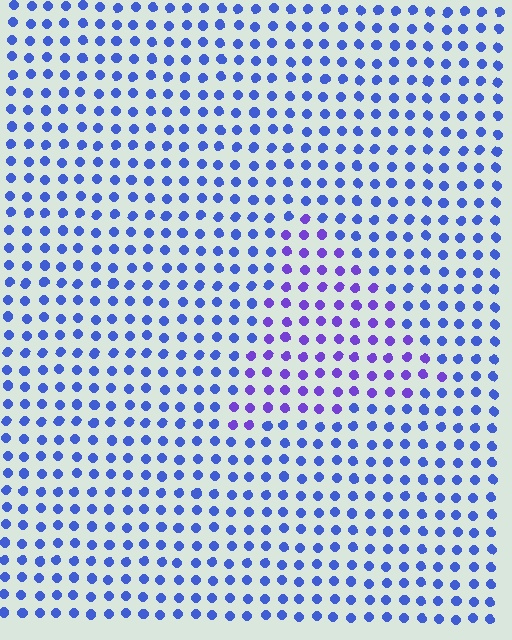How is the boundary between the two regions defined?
The boundary is defined purely by a slight shift in hue (about 34 degrees). Spacing, size, and orientation are identical on both sides.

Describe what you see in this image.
The image is filled with small blue elements in a uniform arrangement. A triangle-shaped region is visible where the elements are tinted to a slightly different hue, forming a subtle color boundary.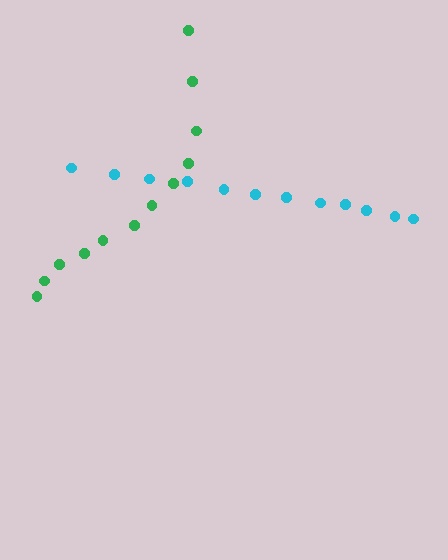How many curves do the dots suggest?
There are 2 distinct paths.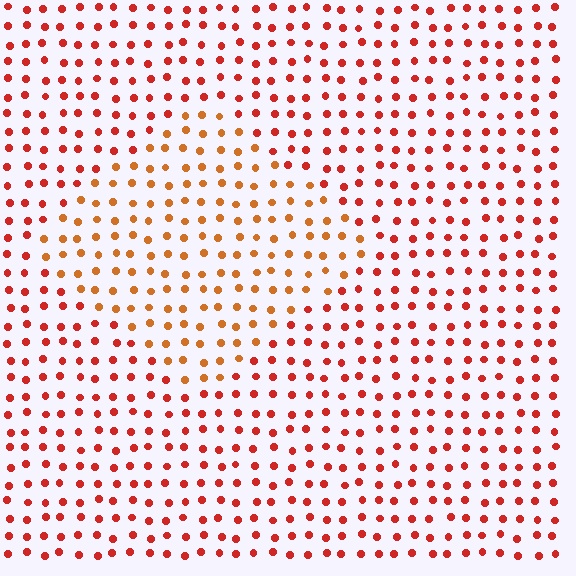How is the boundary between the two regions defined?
The boundary is defined purely by a slight shift in hue (about 26 degrees). Spacing, size, and orientation are identical on both sides.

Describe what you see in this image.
The image is filled with small red elements in a uniform arrangement. A diamond-shaped region is visible where the elements are tinted to a slightly different hue, forming a subtle color boundary.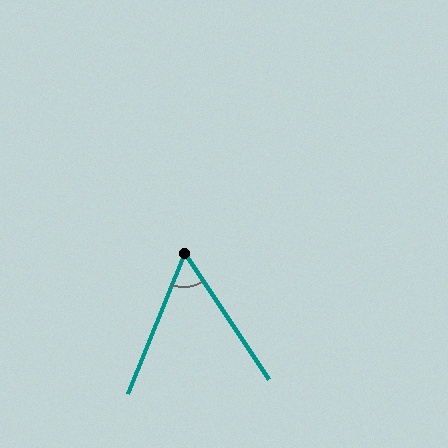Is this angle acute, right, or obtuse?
It is acute.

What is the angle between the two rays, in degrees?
Approximately 55 degrees.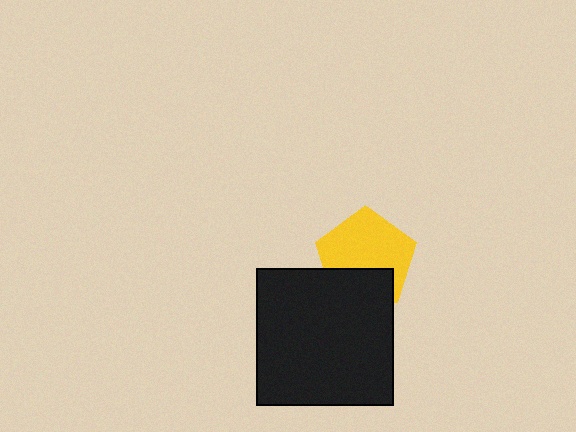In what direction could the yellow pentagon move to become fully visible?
The yellow pentagon could move up. That would shift it out from behind the black square entirely.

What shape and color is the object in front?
The object in front is a black square.